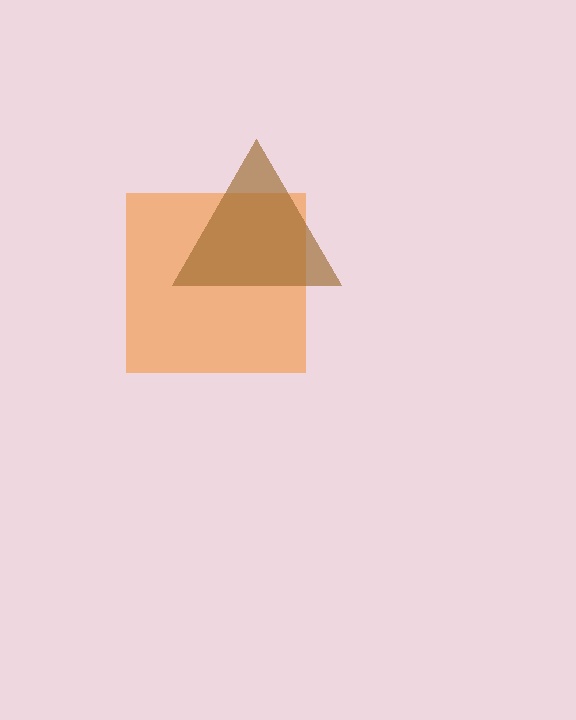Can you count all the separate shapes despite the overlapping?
Yes, there are 2 separate shapes.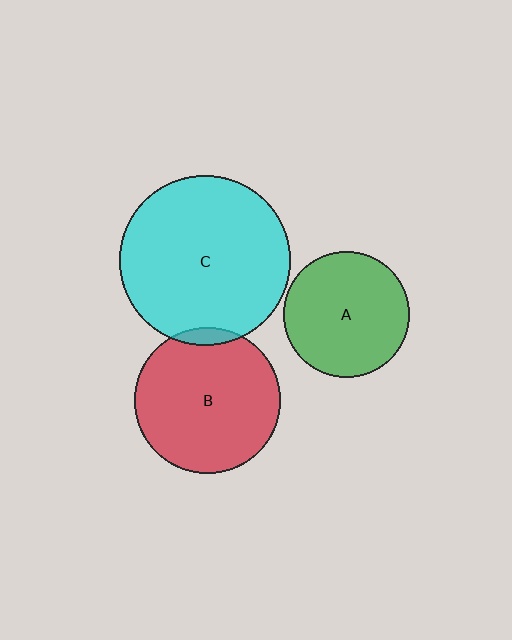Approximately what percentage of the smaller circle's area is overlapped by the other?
Approximately 5%.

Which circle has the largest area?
Circle C (cyan).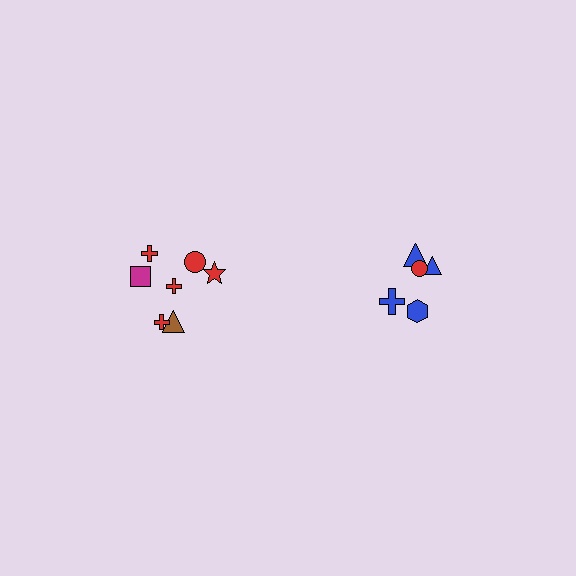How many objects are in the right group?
There are 5 objects.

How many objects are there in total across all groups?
There are 12 objects.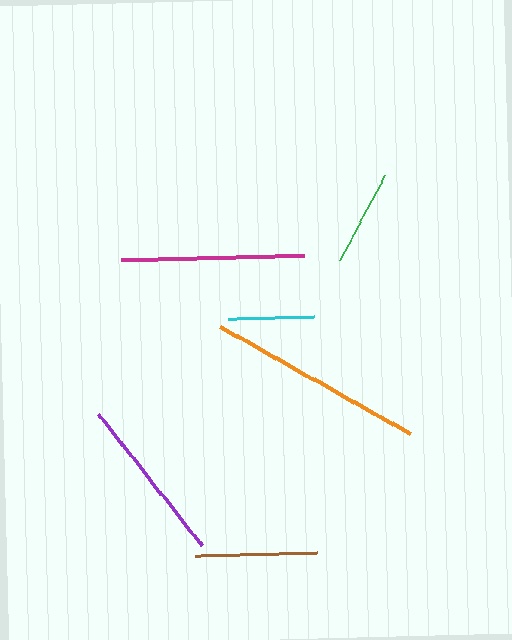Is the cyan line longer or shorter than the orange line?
The orange line is longer than the cyan line.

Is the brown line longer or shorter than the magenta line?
The magenta line is longer than the brown line.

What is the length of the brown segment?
The brown segment is approximately 122 pixels long.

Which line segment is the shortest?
The cyan line is the shortest at approximately 86 pixels.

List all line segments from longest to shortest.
From longest to shortest: orange, magenta, purple, brown, green, cyan.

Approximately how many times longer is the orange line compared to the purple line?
The orange line is approximately 1.3 times the length of the purple line.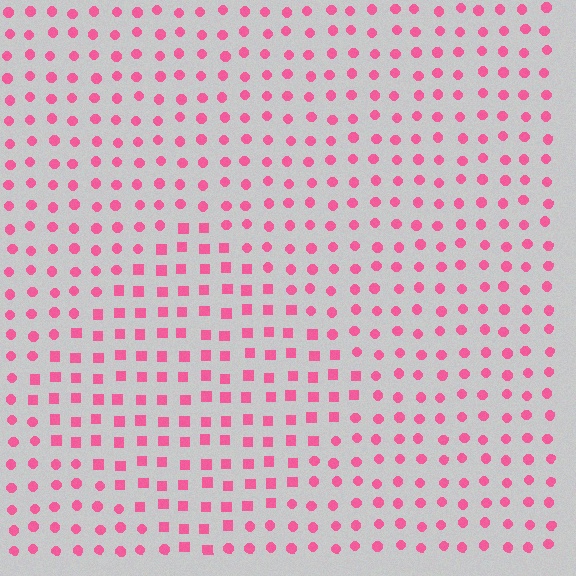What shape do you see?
I see a diamond.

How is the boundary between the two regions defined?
The boundary is defined by a change in element shape: squares inside vs. circles outside. All elements share the same color and spacing.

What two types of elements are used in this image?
The image uses squares inside the diamond region and circles outside it.